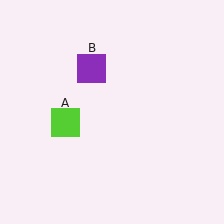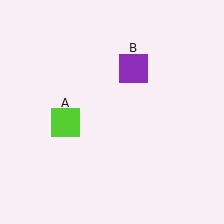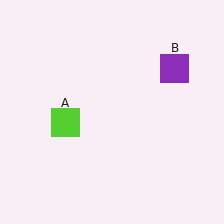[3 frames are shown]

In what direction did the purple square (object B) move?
The purple square (object B) moved right.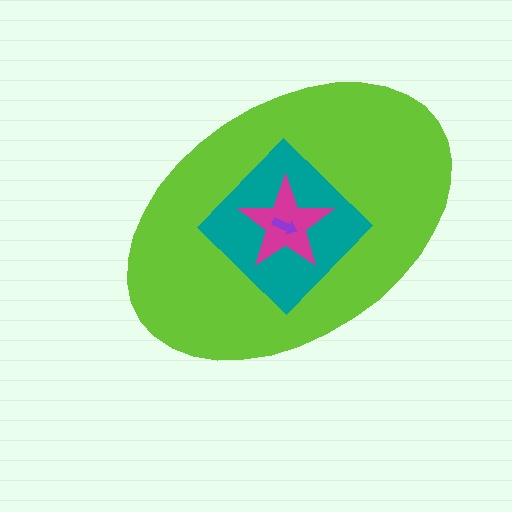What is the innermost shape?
The purple arrow.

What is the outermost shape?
The lime ellipse.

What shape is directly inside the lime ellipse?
The teal diamond.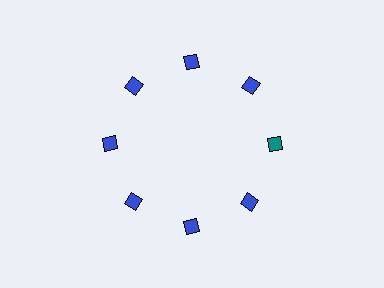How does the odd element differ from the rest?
It has a different color: teal instead of blue.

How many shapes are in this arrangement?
There are 8 shapes arranged in a ring pattern.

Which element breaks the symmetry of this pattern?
The teal diamond at roughly the 3 o'clock position breaks the symmetry. All other shapes are blue diamonds.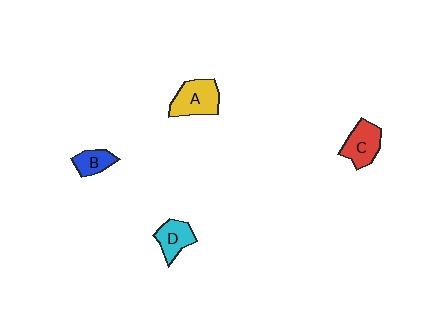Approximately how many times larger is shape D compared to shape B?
Approximately 1.3 times.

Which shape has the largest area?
Shape A (yellow).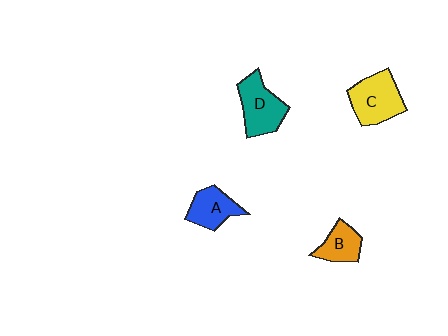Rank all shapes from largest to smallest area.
From largest to smallest: C (yellow), D (teal), A (blue), B (orange).